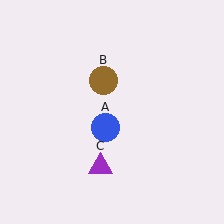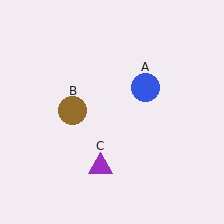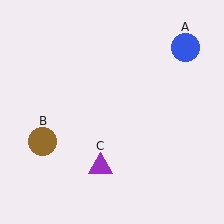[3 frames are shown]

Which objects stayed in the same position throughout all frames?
Purple triangle (object C) remained stationary.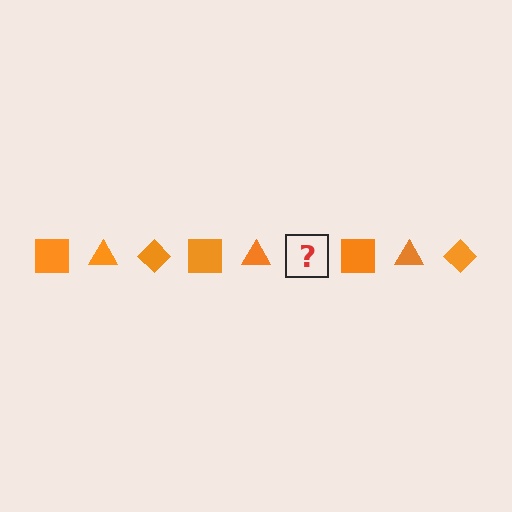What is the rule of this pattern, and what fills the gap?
The rule is that the pattern cycles through square, triangle, diamond shapes in orange. The gap should be filled with an orange diamond.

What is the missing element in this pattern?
The missing element is an orange diamond.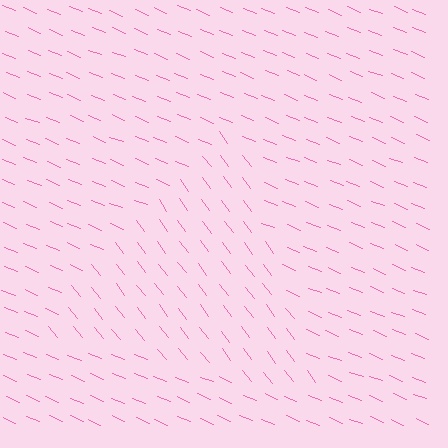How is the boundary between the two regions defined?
The boundary is defined purely by a change in line orientation (approximately 31 degrees difference). All lines are the same color and thickness.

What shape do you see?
I see a triangle.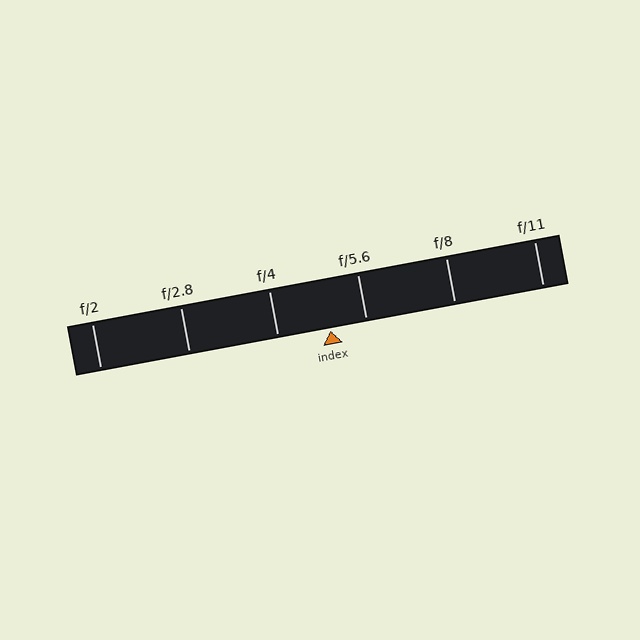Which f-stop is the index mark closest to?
The index mark is closest to f/5.6.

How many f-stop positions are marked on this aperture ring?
There are 6 f-stop positions marked.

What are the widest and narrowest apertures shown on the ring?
The widest aperture shown is f/2 and the narrowest is f/11.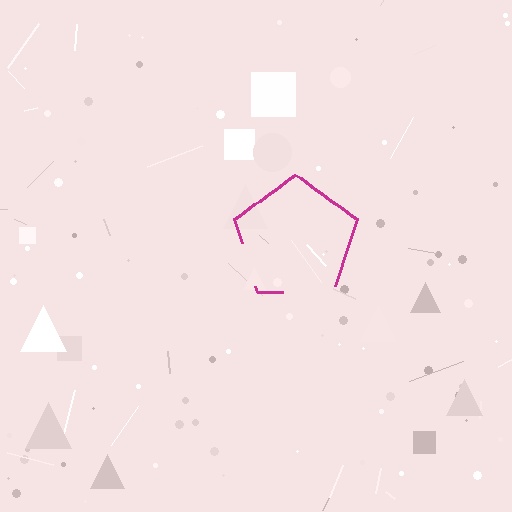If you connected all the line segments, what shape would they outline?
They would outline a pentagon.